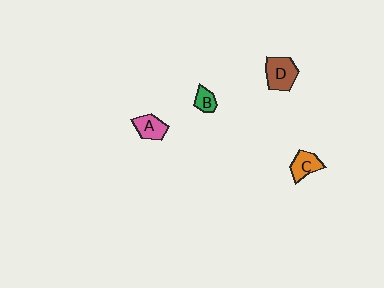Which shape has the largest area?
Shape D (brown).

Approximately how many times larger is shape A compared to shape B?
Approximately 1.5 times.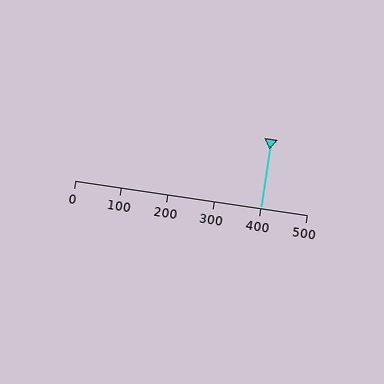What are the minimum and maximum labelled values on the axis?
The axis runs from 0 to 500.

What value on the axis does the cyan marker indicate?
The marker indicates approximately 400.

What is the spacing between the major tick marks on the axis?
The major ticks are spaced 100 apart.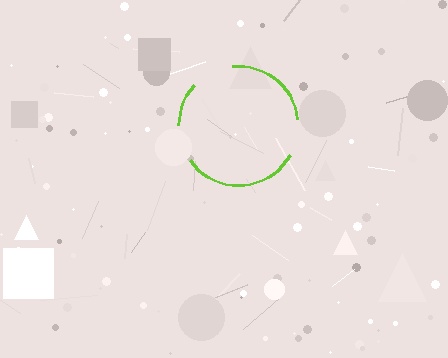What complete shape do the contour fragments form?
The contour fragments form a circle.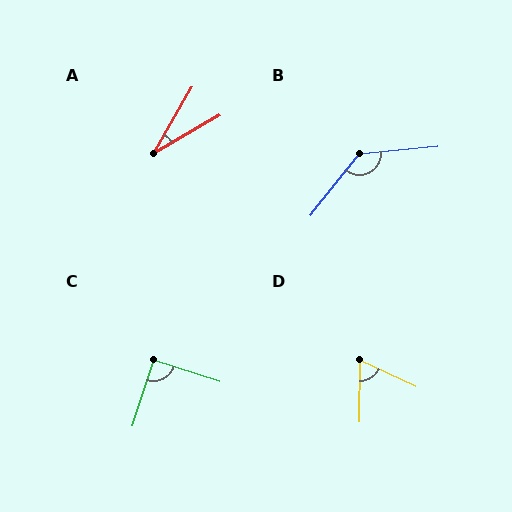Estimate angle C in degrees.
Approximately 90 degrees.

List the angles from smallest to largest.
A (31°), D (65°), C (90°), B (134°).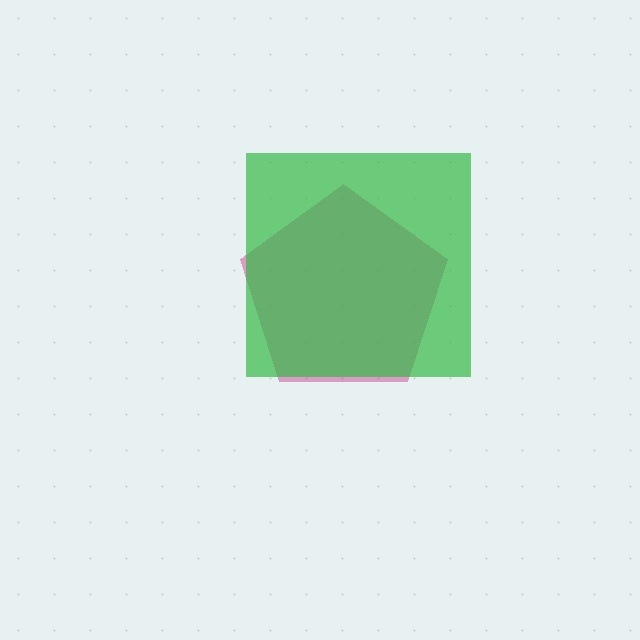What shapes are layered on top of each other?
The layered shapes are: a magenta pentagon, a green square.